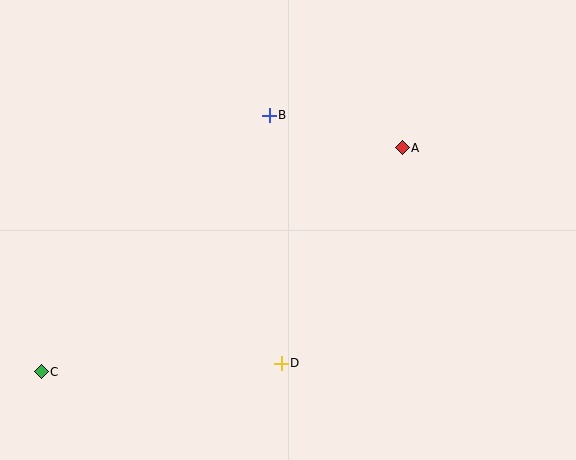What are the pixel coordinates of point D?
Point D is at (281, 363).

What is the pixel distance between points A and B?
The distance between A and B is 137 pixels.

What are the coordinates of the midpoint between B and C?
The midpoint between B and C is at (155, 244).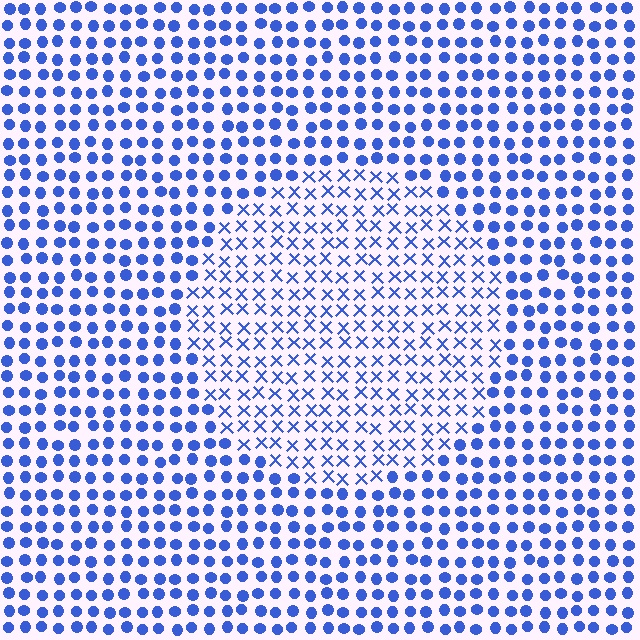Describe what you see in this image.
The image is filled with small blue elements arranged in a uniform grid. A circle-shaped region contains X marks, while the surrounding area contains circles. The boundary is defined purely by the change in element shape.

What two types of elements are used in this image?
The image uses X marks inside the circle region and circles outside it.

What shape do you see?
I see a circle.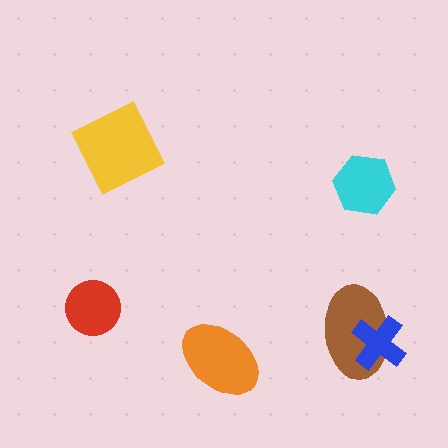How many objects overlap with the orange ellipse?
0 objects overlap with the orange ellipse.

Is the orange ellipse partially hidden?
No, no other shape covers it.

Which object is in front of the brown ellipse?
The blue cross is in front of the brown ellipse.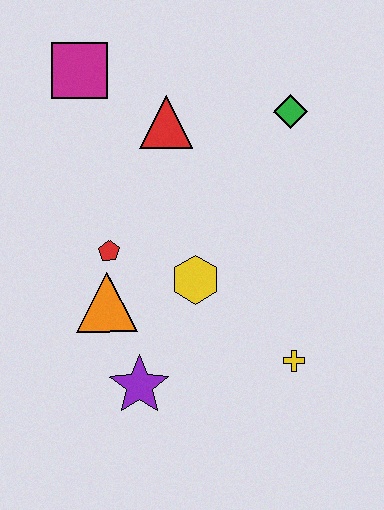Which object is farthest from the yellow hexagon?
The magenta square is farthest from the yellow hexagon.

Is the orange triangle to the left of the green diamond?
Yes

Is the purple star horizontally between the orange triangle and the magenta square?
No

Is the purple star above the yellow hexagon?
No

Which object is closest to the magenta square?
The red triangle is closest to the magenta square.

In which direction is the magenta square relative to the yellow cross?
The magenta square is above the yellow cross.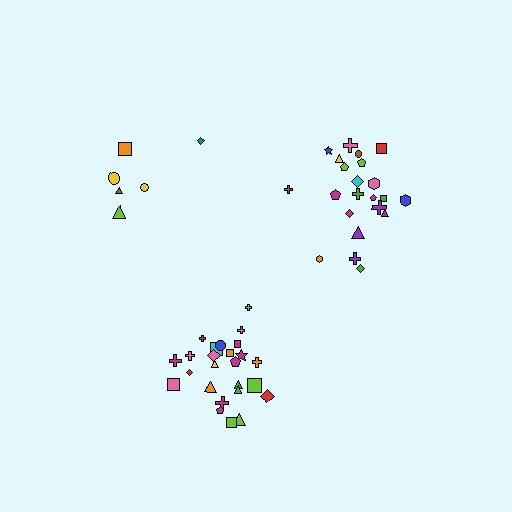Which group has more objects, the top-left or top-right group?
The top-right group.